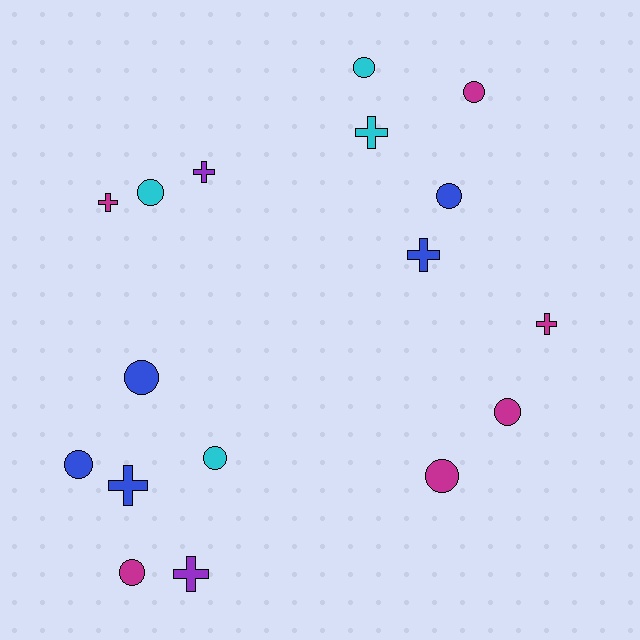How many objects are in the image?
There are 17 objects.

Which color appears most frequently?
Magenta, with 6 objects.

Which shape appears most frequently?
Circle, with 10 objects.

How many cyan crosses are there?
There is 1 cyan cross.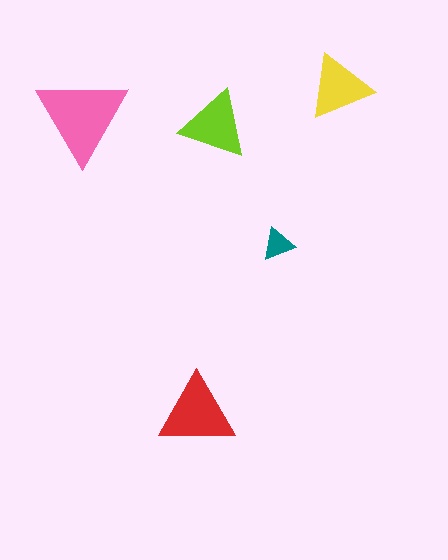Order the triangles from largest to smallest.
the pink one, the red one, the lime one, the yellow one, the teal one.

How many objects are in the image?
There are 5 objects in the image.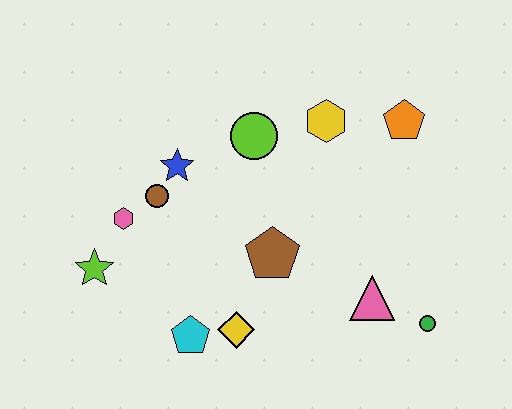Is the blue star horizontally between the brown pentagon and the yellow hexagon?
No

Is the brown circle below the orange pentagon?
Yes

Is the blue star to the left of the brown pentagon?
Yes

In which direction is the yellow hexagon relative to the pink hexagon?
The yellow hexagon is to the right of the pink hexagon.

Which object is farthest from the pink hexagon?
The green circle is farthest from the pink hexagon.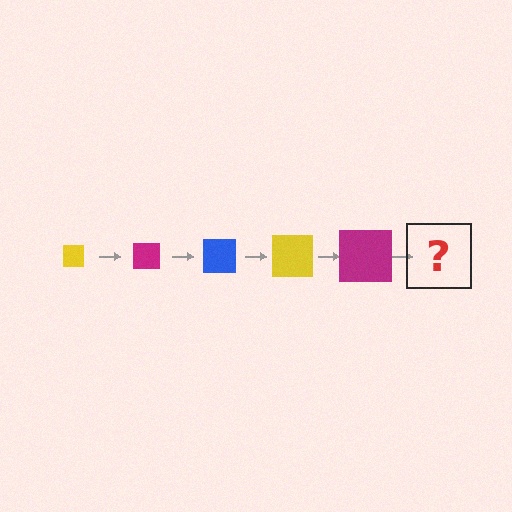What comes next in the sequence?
The next element should be a blue square, larger than the previous one.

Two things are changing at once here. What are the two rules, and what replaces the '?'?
The two rules are that the square grows larger each step and the color cycles through yellow, magenta, and blue. The '?' should be a blue square, larger than the previous one.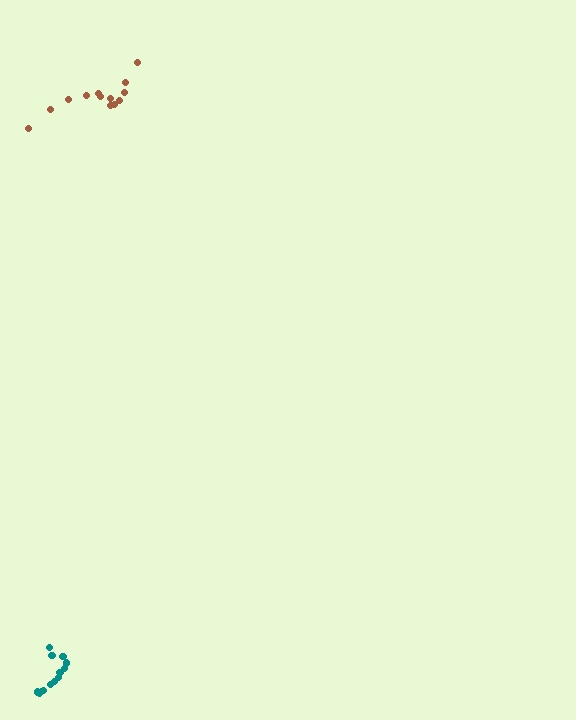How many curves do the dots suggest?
There are 2 distinct paths.